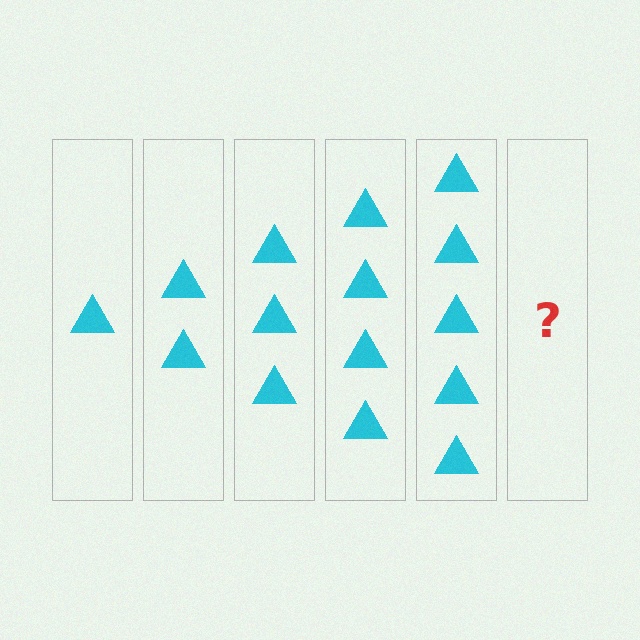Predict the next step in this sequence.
The next step is 6 triangles.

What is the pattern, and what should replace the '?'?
The pattern is that each step adds one more triangle. The '?' should be 6 triangles.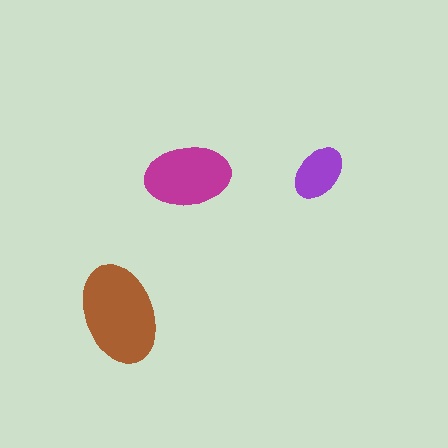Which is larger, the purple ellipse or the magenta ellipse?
The magenta one.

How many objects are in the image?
There are 3 objects in the image.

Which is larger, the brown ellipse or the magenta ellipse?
The brown one.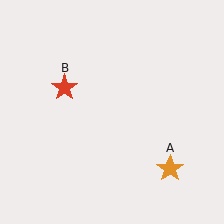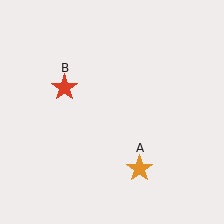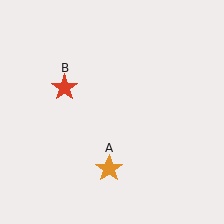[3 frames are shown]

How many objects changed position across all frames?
1 object changed position: orange star (object A).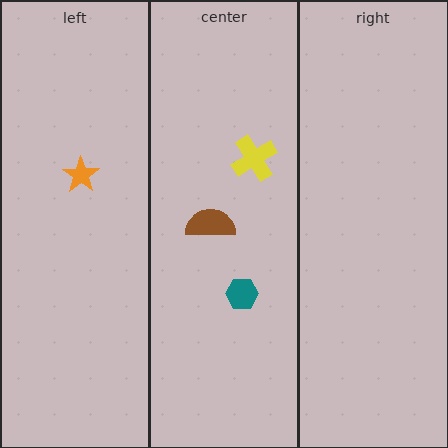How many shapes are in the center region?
3.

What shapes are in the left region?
The orange star.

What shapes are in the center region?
The brown semicircle, the teal hexagon, the yellow cross.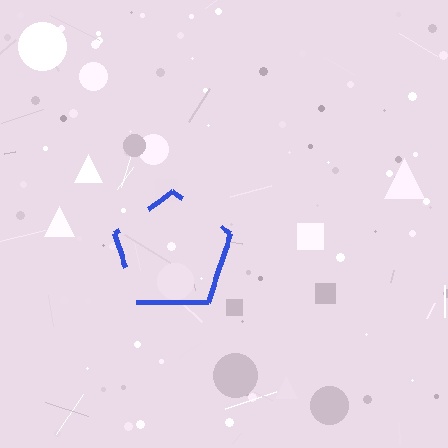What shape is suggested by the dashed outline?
The dashed outline suggests a pentagon.